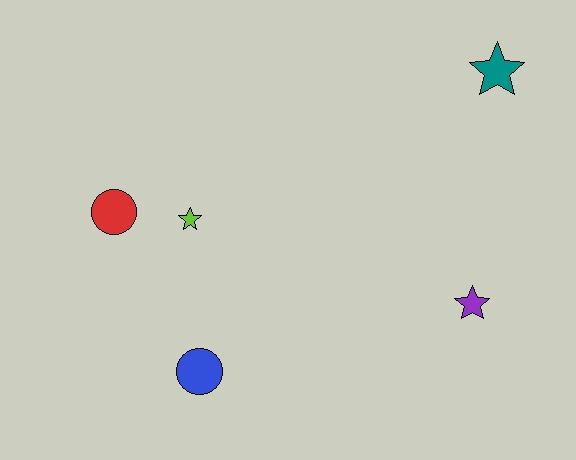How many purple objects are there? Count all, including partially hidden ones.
There is 1 purple object.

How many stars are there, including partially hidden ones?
There are 3 stars.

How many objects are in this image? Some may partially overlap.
There are 5 objects.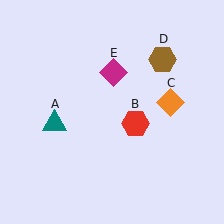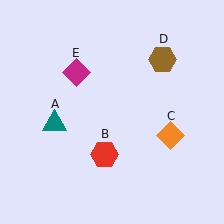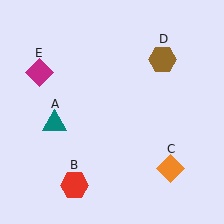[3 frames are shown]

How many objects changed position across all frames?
3 objects changed position: red hexagon (object B), orange diamond (object C), magenta diamond (object E).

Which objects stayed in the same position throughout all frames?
Teal triangle (object A) and brown hexagon (object D) remained stationary.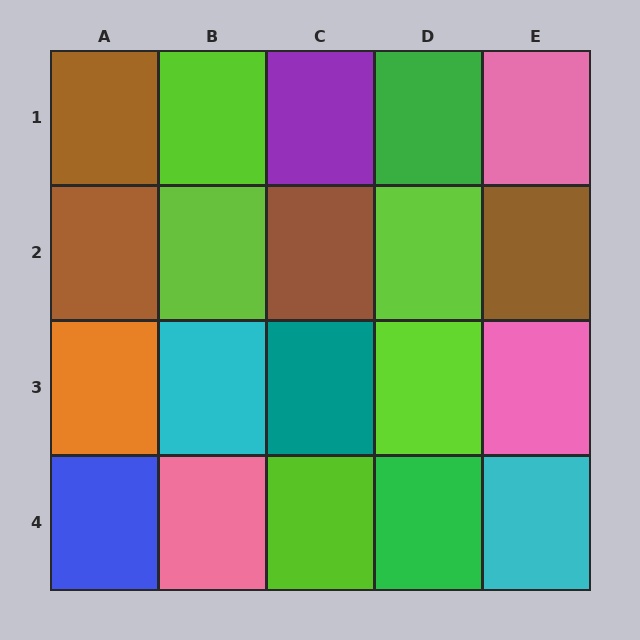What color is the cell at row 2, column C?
Brown.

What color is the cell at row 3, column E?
Pink.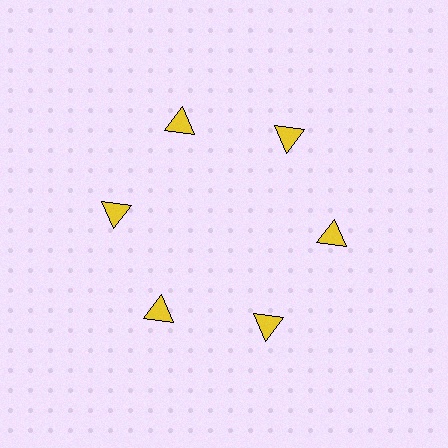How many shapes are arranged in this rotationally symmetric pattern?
There are 6 shapes, arranged in 6 groups of 1.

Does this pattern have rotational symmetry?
Yes, this pattern has 6-fold rotational symmetry. It looks the same after rotating 60 degrees around the center.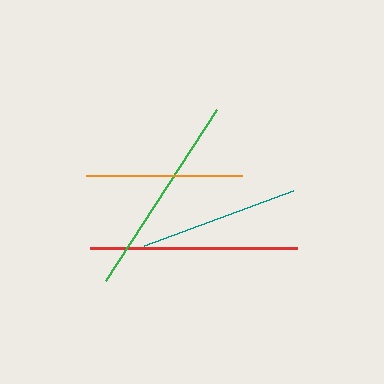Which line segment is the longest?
The red line is the longest at approximately 206 pixels.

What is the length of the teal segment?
The teal segment is approximately 159 pixels long.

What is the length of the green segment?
The green segment is approximately 204 pixels long.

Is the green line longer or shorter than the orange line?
The green line is longer than the orange line.